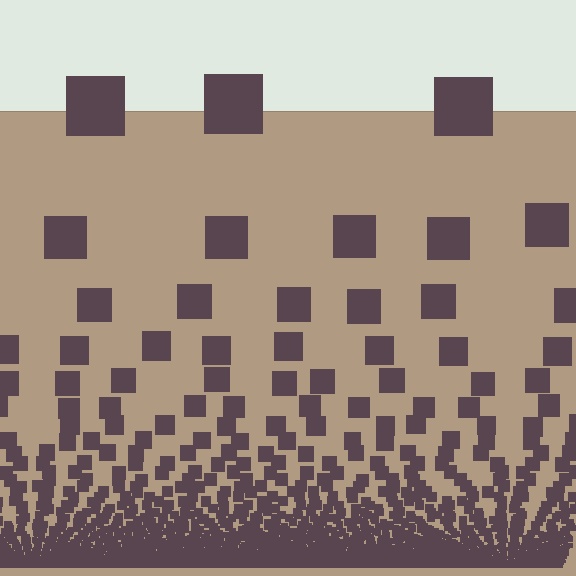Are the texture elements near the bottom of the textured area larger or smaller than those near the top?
Smaller. The gradient is inverted — elements near the bottom are smaller and denser.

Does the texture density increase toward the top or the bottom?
Density increases toward the bottom.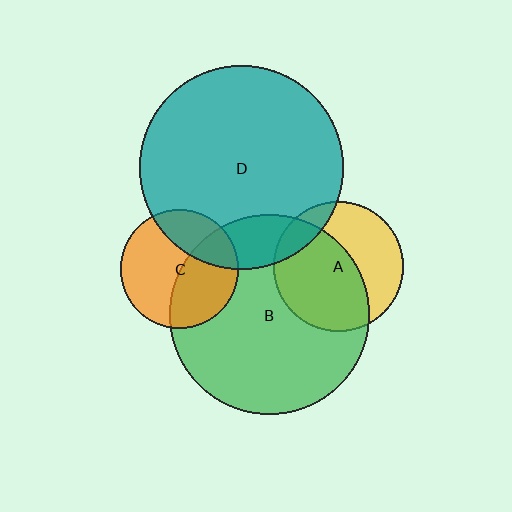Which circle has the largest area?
Circle D (teal).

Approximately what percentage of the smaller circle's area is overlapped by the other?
Approximately 45%.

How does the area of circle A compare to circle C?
Approximately 1.2 times.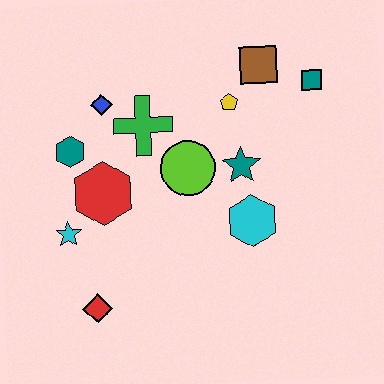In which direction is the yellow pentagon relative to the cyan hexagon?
The yellow pentagon is above the cyan hexagon.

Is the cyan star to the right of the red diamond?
No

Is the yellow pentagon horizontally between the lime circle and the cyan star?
No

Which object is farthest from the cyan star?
The teal square is farthest from the cyan star.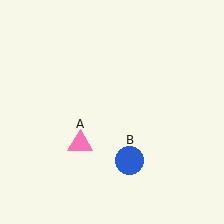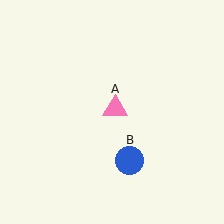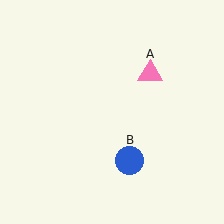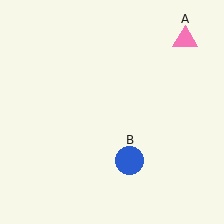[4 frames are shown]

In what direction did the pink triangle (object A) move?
The pink triangle (object A) moved up and to the right.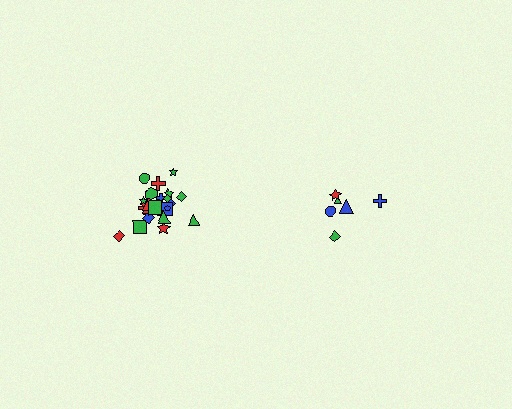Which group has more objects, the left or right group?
The left group.